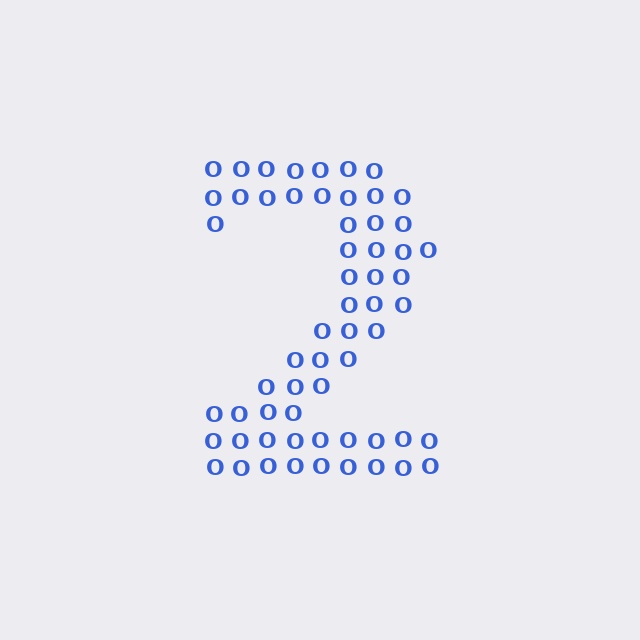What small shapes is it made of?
It is made of small letter O's.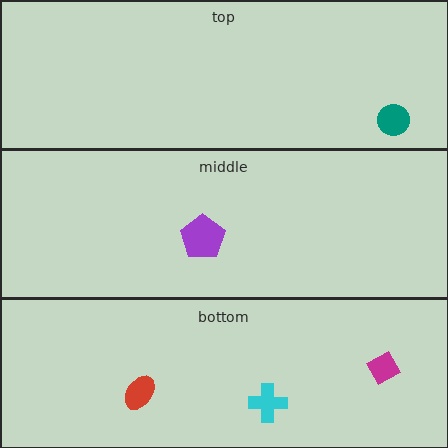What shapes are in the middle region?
The purple pentagon.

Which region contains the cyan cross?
The bottom region.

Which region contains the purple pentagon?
The middle region.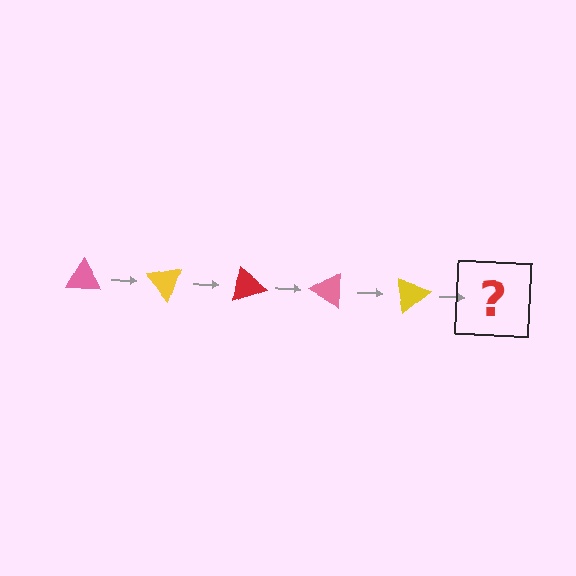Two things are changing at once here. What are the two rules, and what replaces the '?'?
The two rules are that it rotates 50 degrees each step and the color cycles through pink, yellow, and red. The '?' should be a red triangle, rotated 250 degrees from the start.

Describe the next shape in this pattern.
It should be a red triangle, rotated 250 degrees from the start.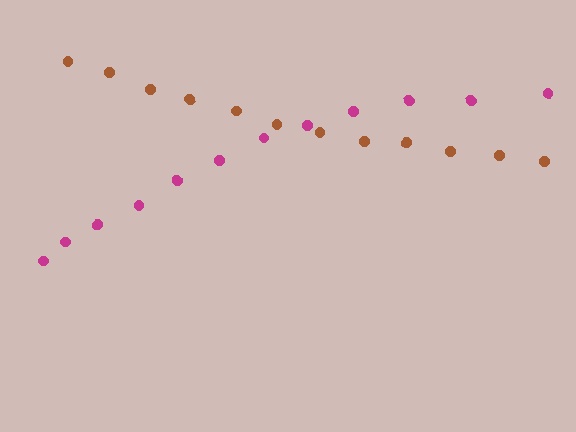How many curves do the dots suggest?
There are 2 distinct paths.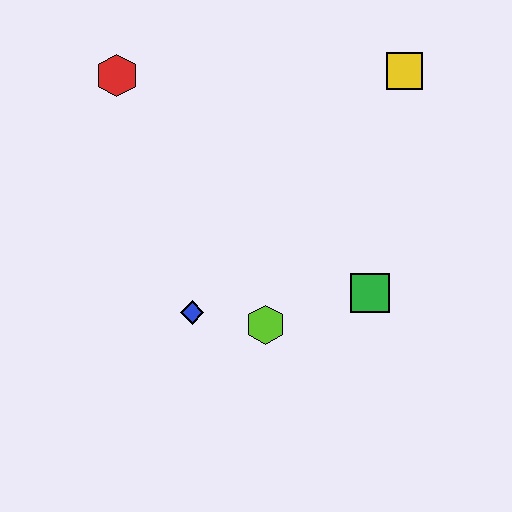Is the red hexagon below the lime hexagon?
No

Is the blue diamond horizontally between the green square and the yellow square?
No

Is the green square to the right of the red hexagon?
Yes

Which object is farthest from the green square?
The red hexagon is farthest from the green square.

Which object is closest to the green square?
The lime hexagon is closest to the green square.